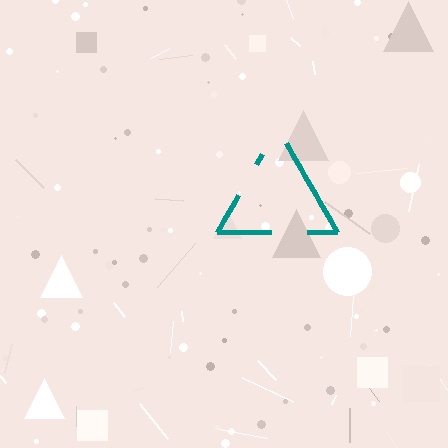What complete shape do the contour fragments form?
The contour fragments form a triangle.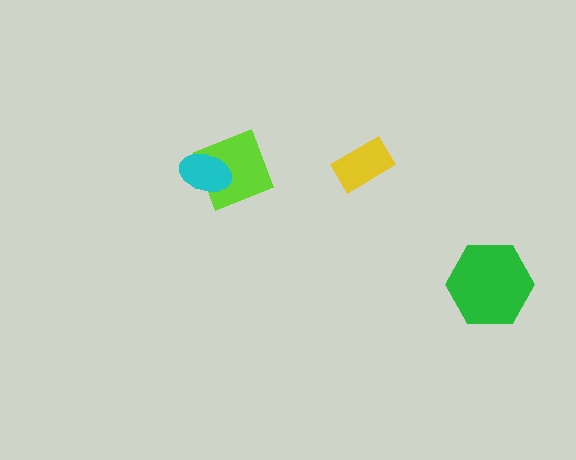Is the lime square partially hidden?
Yes, it is partially covered by another shape.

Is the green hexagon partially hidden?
No, no other shape covers it.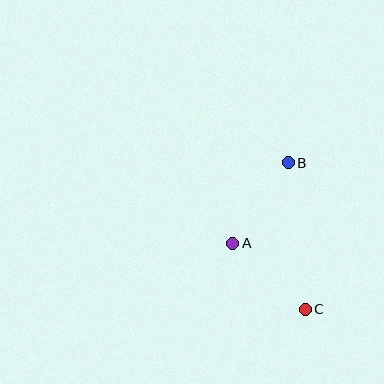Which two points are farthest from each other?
Points B and C are farthest from each other.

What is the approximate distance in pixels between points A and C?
The distance between A and C is approximately 98 pixels.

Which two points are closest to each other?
Points A and B are closest to each other.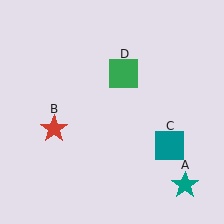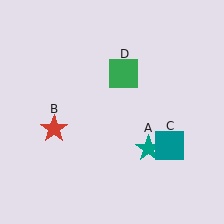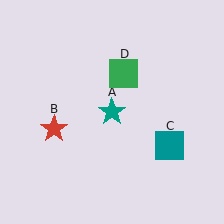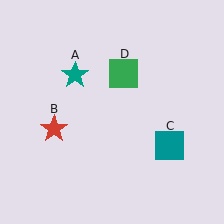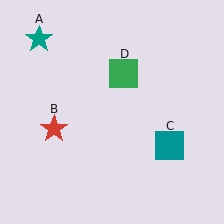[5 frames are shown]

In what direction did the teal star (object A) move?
The teal star (object A) moved up and to the left.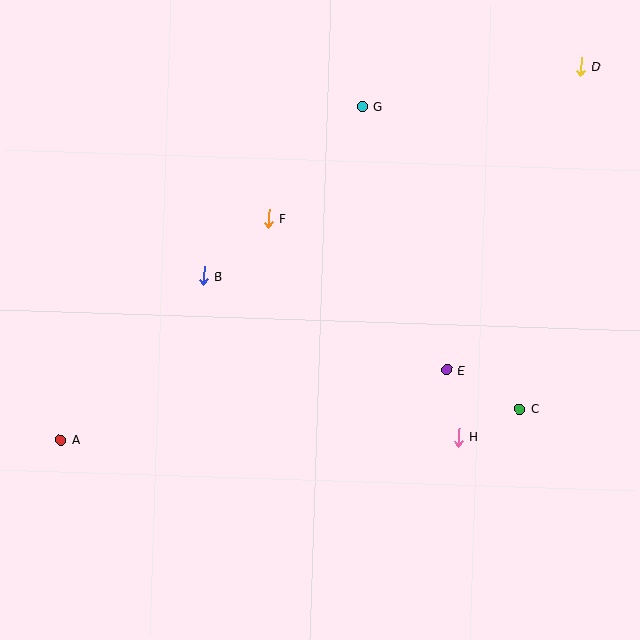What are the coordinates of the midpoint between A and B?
The midpoint between A and B is at (132, 358).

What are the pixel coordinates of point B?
Point B is at (204, 276).